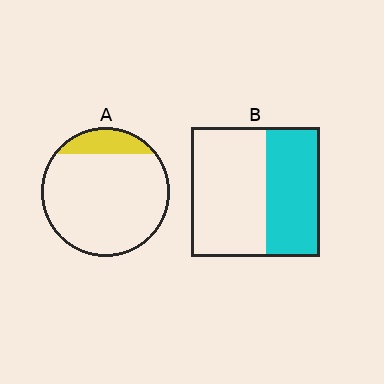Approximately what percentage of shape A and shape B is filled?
A is approximately 15% and B is approximately 40%.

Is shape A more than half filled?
No.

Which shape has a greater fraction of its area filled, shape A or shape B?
Shape B.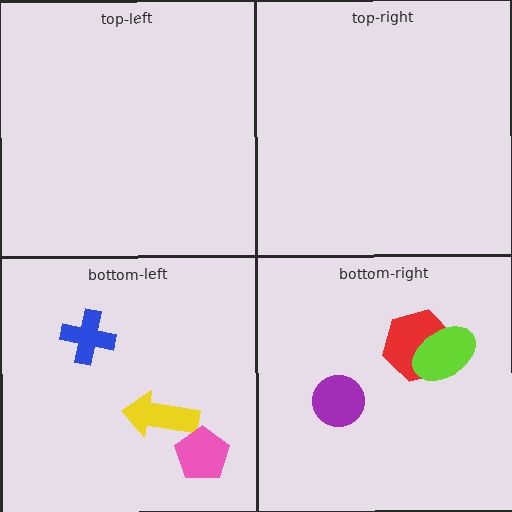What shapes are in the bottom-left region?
The yellow arrow, the blue cross, the pink pentagon.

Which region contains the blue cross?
The bottom-left region.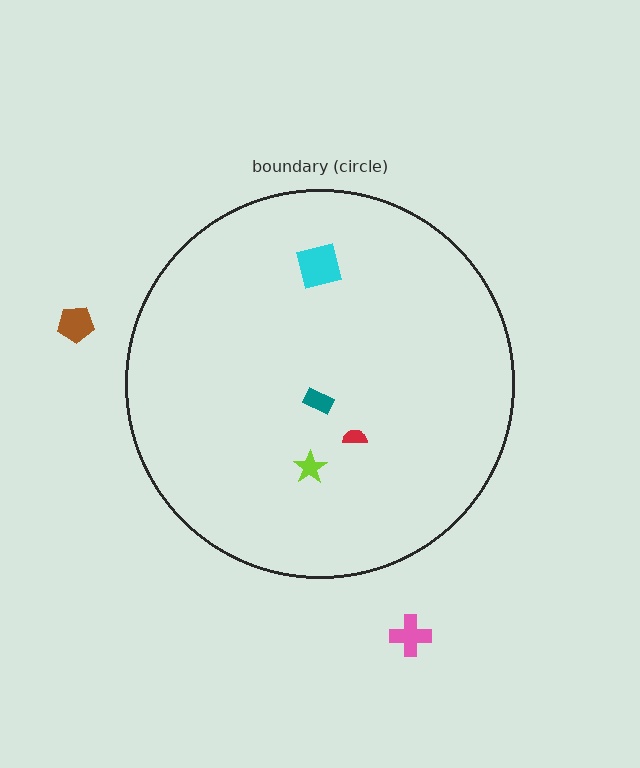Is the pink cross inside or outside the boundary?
Outside.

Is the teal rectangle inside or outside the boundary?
Inside.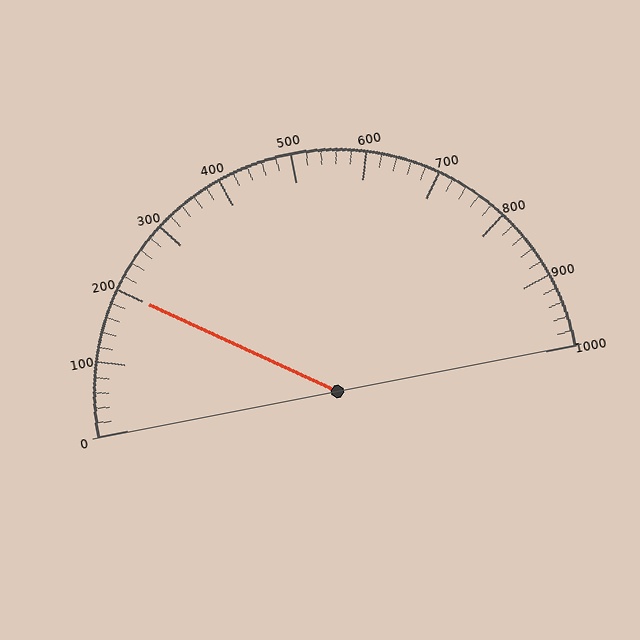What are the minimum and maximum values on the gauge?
The gauge ranges from 0 to 1000.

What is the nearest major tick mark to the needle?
The nearest major tick mark is 200.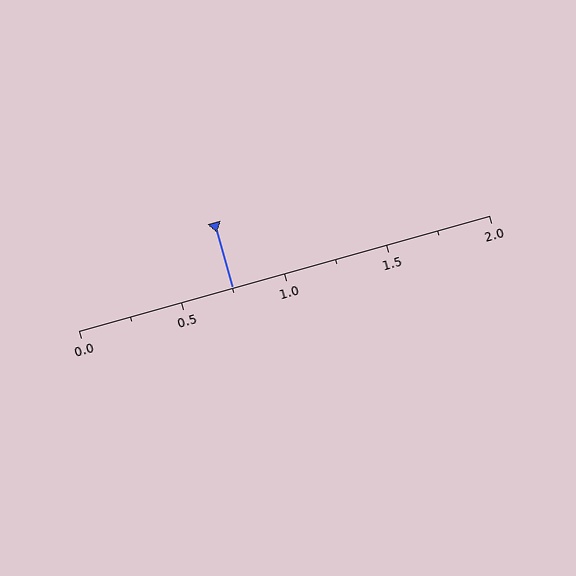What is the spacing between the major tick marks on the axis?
The major ticks are spaced 0.5 apart.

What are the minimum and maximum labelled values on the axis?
The axis runs from 0.0 to 2.0.